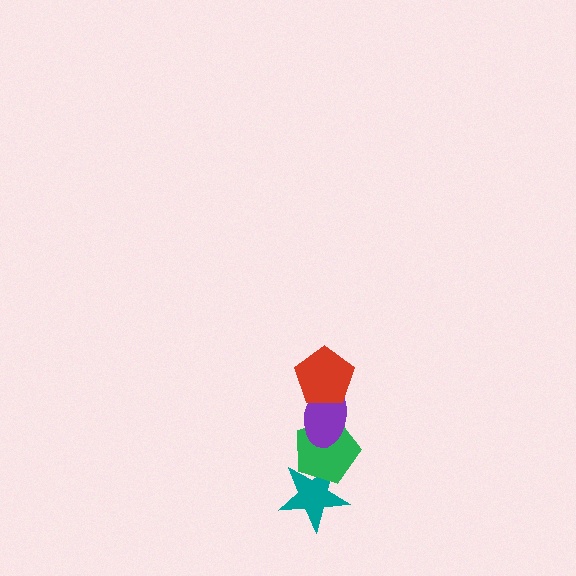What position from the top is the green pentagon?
The green pentagon is 3rd from the top.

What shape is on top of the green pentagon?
The purple ellipse is on top of the green pentagon.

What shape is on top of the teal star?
The green pentagon is on top of the teal star.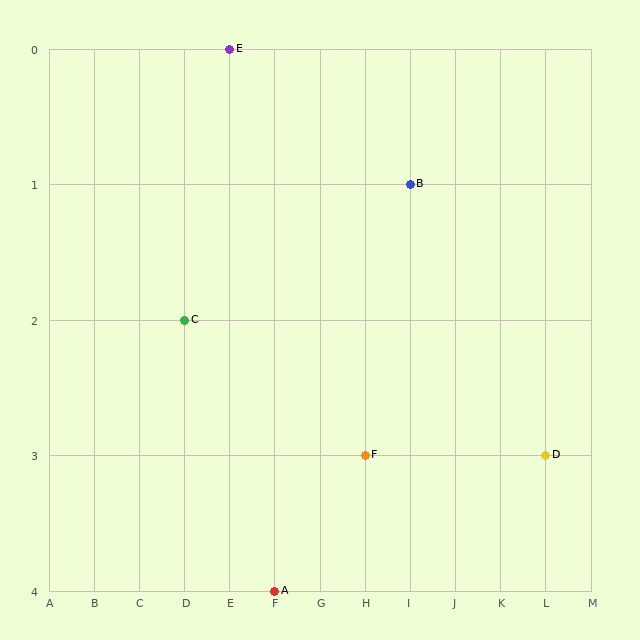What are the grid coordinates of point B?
Point B is at grid coordinates (I, 1).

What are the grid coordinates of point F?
Point F is at grid coordinates (H, 3).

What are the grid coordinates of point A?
Point A is at grid coordinates (F, 4).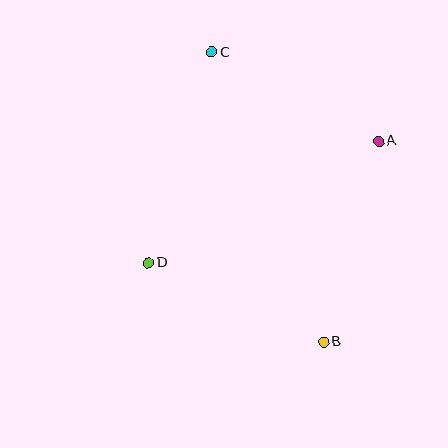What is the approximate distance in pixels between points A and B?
The distance between A and B is approximately 208 pixels.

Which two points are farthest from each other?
Points B and C are farthest from each other.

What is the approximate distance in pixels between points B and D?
The distance between B and D is approximately 193 pixels.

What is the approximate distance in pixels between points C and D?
The distance between C and D is approximately 220 pixels.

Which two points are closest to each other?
Points A and C are closest to each other.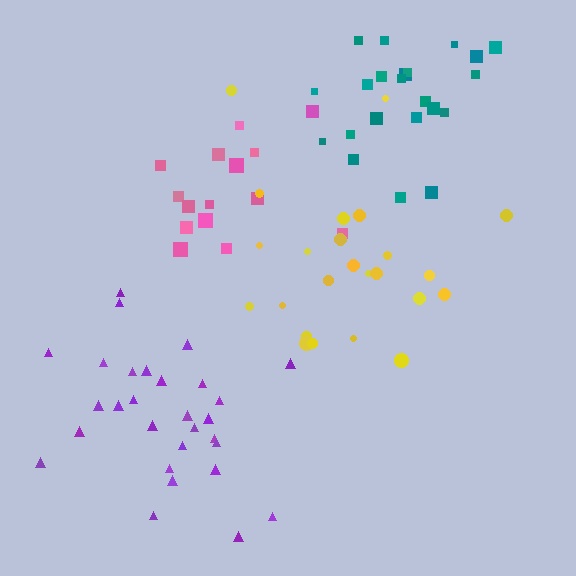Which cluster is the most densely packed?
Teal.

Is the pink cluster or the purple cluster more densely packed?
Purple.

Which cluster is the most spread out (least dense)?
Yellow.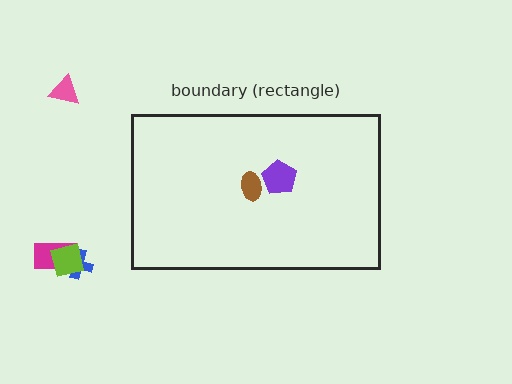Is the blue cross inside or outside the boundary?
Outside.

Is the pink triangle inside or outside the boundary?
Outside.